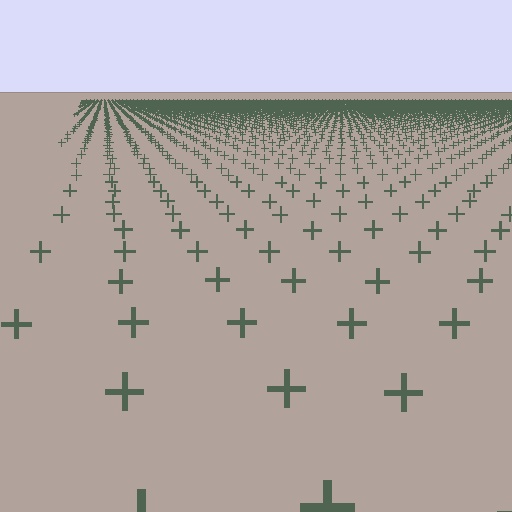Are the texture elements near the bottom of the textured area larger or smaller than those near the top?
Larger. Near the bottom, elements are closer to the viewer and appear at a bigger on-screen size.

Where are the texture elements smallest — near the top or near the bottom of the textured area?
Near the top.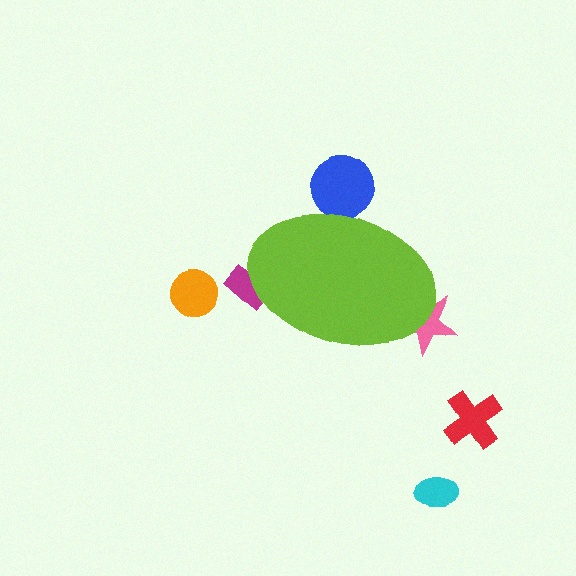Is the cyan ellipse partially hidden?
No, the cyan ellipse is fully visible.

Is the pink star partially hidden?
Yes, the pink star is partially hidden behind the lime ellipse.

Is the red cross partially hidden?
No, the red cross is fully visible.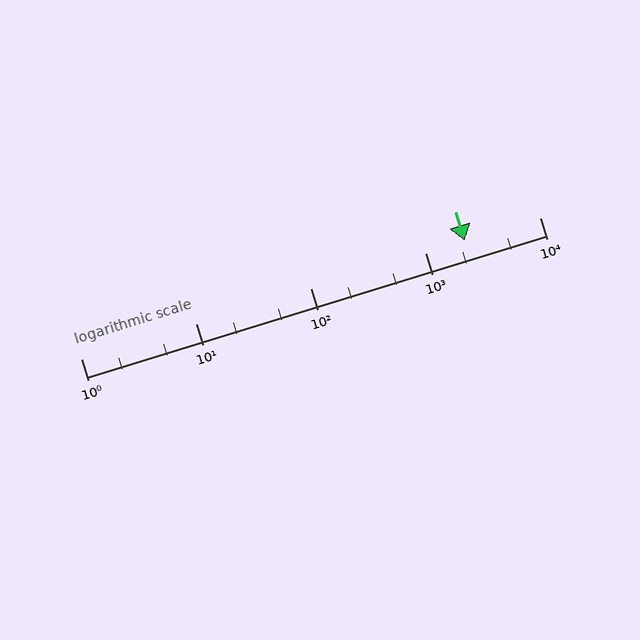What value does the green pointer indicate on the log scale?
The pointer indicates approximately 2200.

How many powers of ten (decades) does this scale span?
The scale spans 4 decades, from 1 to 10000.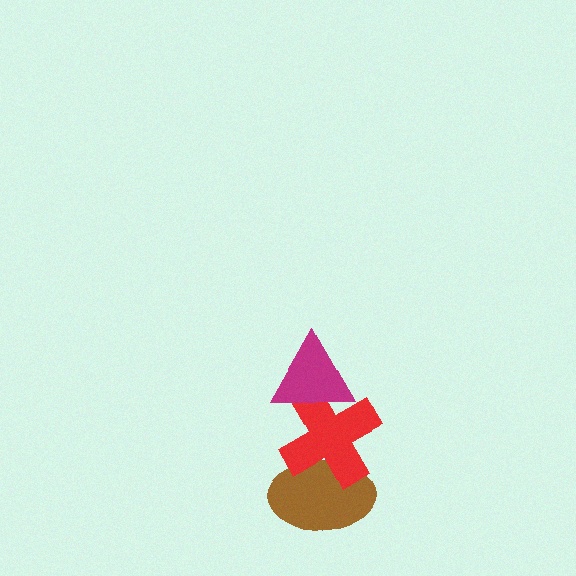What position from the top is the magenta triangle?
The magenta triangle is 1st from the top.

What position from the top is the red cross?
The red cross is 2nd from the top.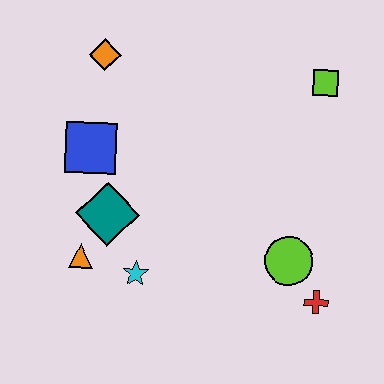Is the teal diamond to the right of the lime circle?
No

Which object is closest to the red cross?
The lime circle is closest to the red cross.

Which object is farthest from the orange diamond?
The red cross is farthest from the orange diamond.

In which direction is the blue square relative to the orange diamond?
The blue square is below the orange diamond.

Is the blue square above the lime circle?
Yes